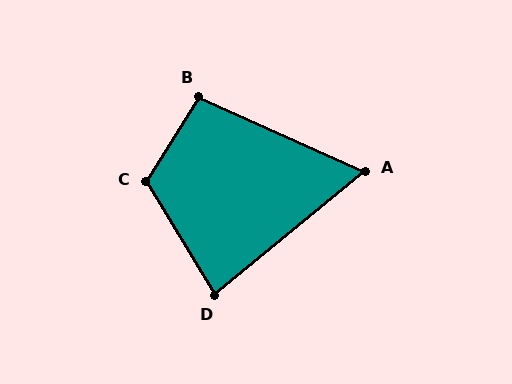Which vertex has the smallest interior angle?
A, at approximately 63 degrees.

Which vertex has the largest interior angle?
C, at approximately 117 degrees.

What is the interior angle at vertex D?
Approximately 82 degrees (acute).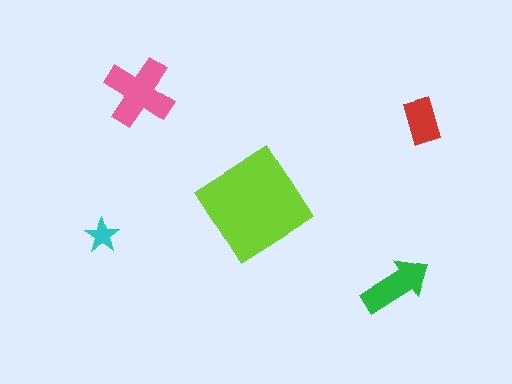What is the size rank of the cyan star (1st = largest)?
5th.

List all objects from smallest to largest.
The cyan star, the red rectangle, the green arrow, the pink cross, the lime diamond.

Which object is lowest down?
The green arrow is bottommost.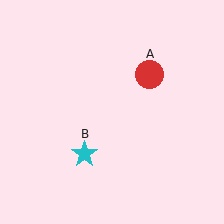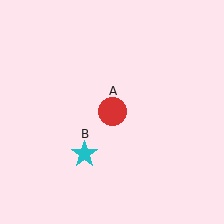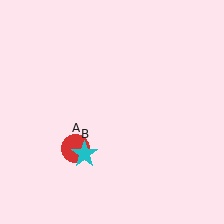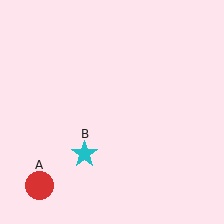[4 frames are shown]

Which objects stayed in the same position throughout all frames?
Cyan star (object B) remained stationary.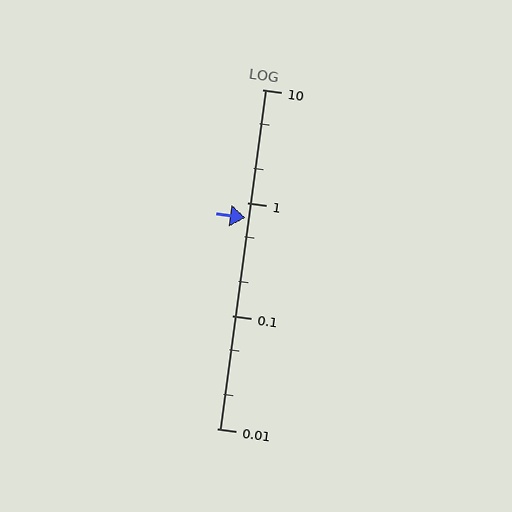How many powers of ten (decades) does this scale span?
The scale spans 3 decades, from 0.01 to 10.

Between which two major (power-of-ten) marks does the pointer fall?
The pointer is between 0.1 and 1.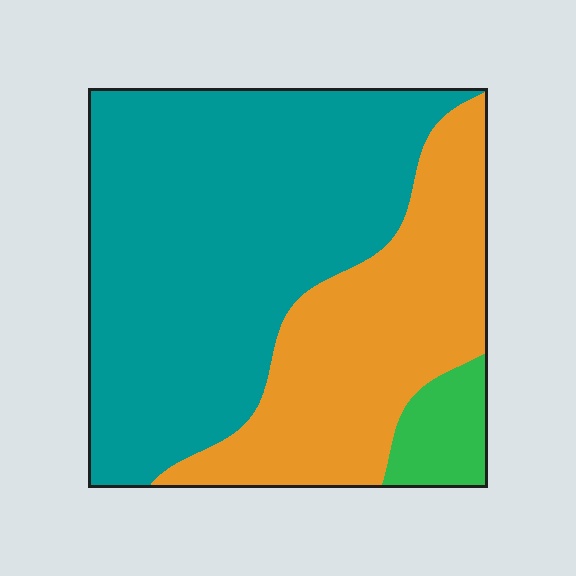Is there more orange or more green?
Orange.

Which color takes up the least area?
Green, at roughly 5%.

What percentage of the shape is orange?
Orange covers about 35% of the shape.